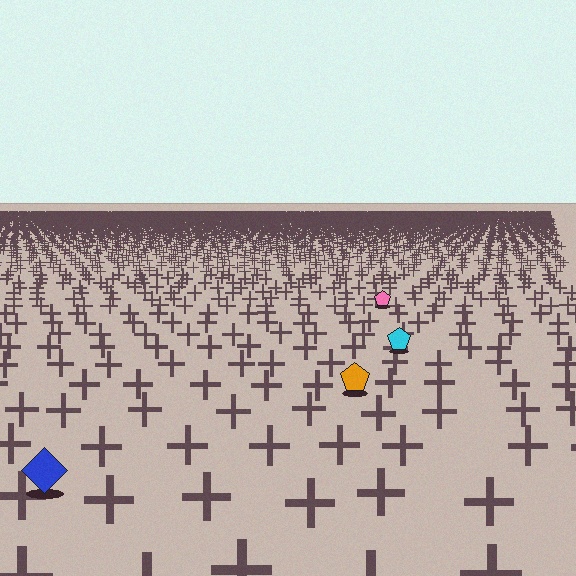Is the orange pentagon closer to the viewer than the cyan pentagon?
Yes. The orange pentagon is closer — you can tell from the texture gradient: the ground texture is coarser near it.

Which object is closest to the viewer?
The blue diamond is closest. The texture marks near it are larger and more spread out.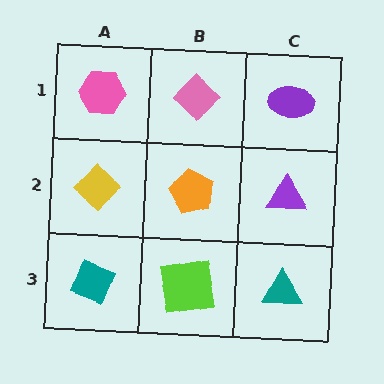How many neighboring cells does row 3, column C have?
2.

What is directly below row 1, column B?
An orange pentagon.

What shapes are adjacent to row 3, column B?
An orange pentagon (row 2, column B), a teal diamond (row 3, column A), a teal triangle (row 3, column C).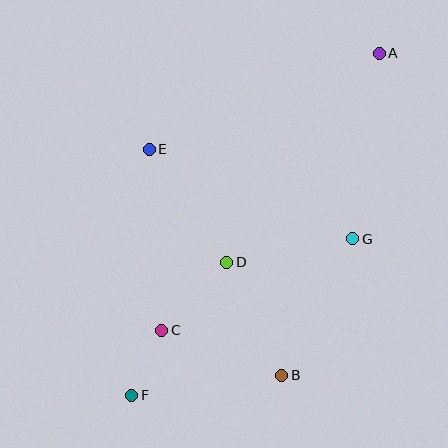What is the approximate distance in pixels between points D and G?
The distance between D and G is approximately 128 pixels.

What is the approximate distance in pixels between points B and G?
The distance between B and G is approximately 154 pixels.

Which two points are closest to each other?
Points C and F are closest to each other.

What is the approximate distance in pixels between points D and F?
The distance between D and F is approximately 163 pixels.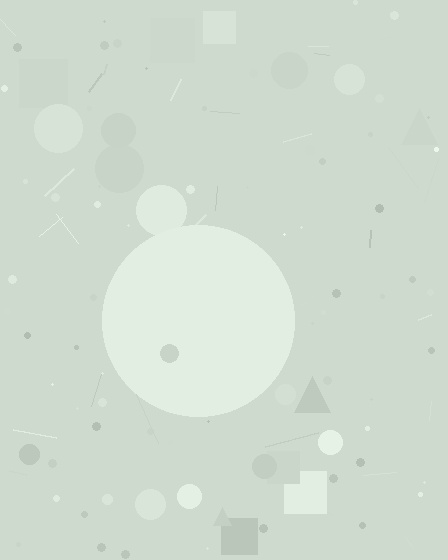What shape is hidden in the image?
A circle is hidden in the image.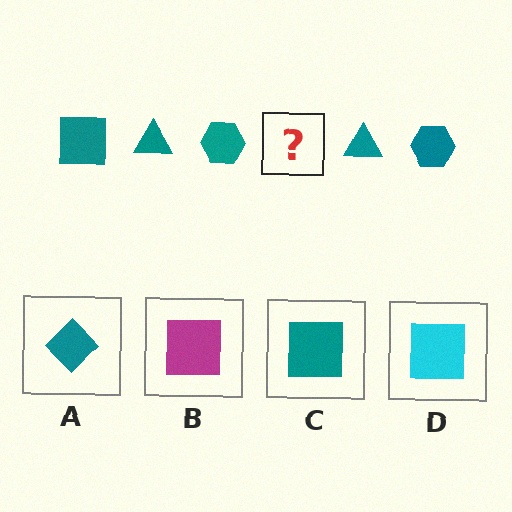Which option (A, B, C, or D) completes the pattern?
C.